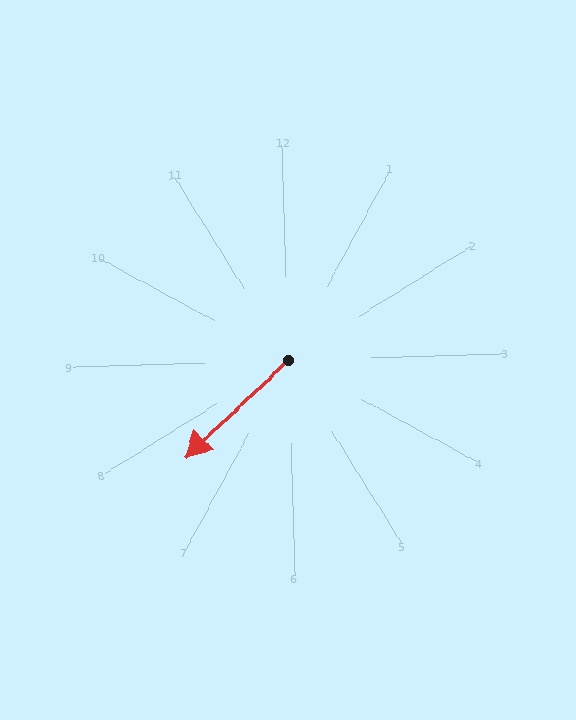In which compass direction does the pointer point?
Southwest.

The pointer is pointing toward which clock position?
Roughly 8 o'clock.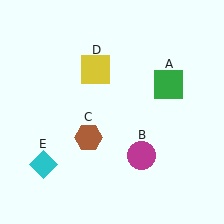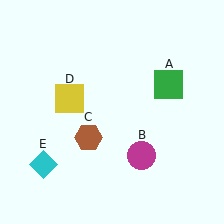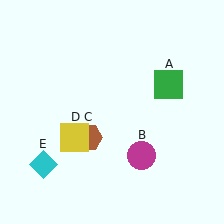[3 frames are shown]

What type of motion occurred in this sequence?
The yellow square (object D) rotated counterclockwise around the center of the scene.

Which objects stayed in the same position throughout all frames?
Green square (object A) and magenta circle (object B) and brown hexagon (object C) and cyan diamond (object E) remained stationary.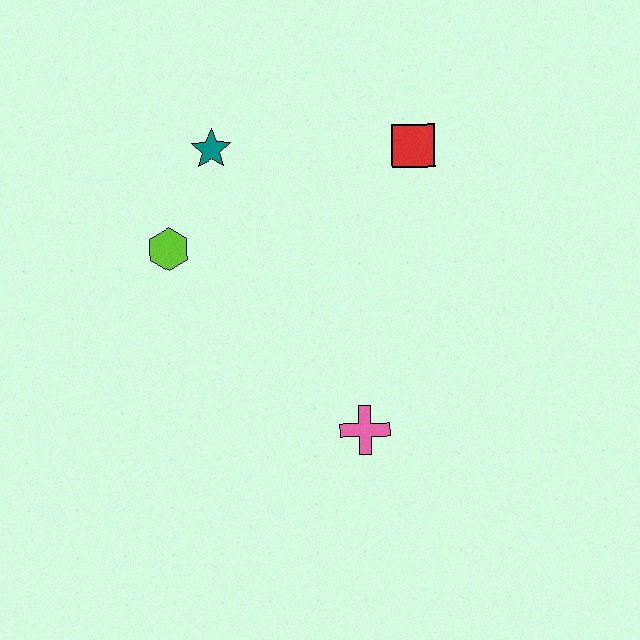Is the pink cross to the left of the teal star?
No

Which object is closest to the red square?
The teal star is closest to the red square.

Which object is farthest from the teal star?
The pink cross is farthest from the teal star.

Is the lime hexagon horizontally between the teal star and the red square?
No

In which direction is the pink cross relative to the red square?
The pink cross is below the red square.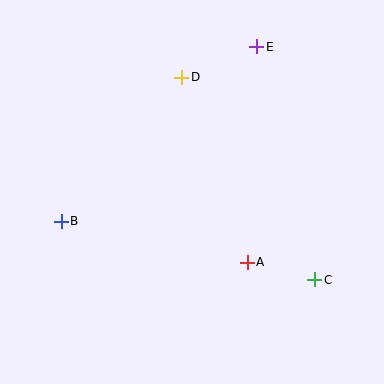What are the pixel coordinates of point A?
Point A is at (247, 262).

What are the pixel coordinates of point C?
Point C is at (315, 280).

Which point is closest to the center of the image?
Point A at (247, 262) is closest to the center.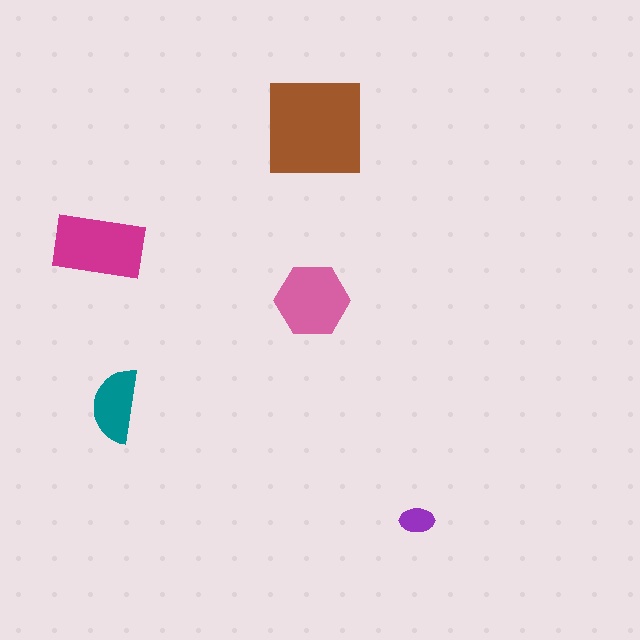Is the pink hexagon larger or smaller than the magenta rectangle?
Smaller.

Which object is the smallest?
The purple ellipse.